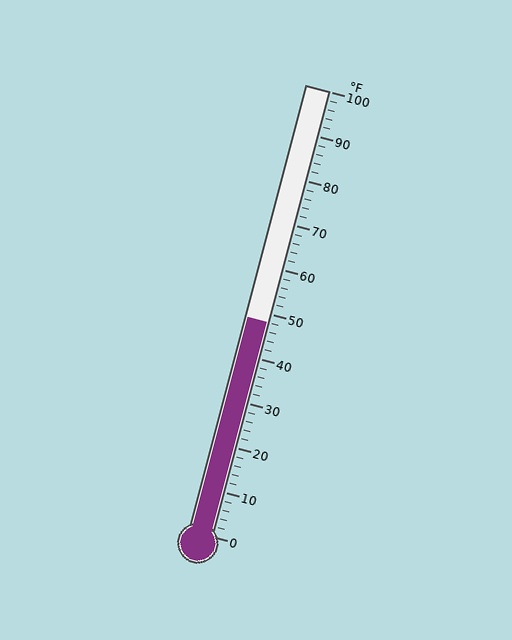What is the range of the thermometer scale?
The thermometer scale ranges from 0°F to 100°F.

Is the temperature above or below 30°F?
The temperature is above 30°F.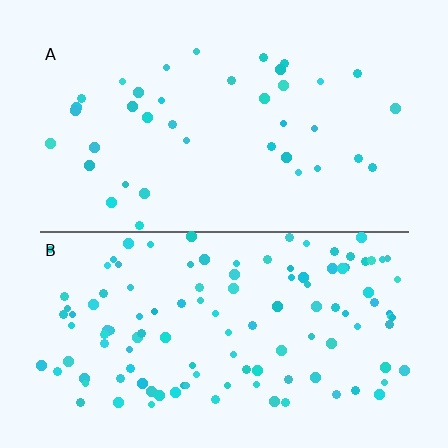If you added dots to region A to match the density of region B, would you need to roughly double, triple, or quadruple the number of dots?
Approximately triple.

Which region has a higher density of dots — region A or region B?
B (the bottom).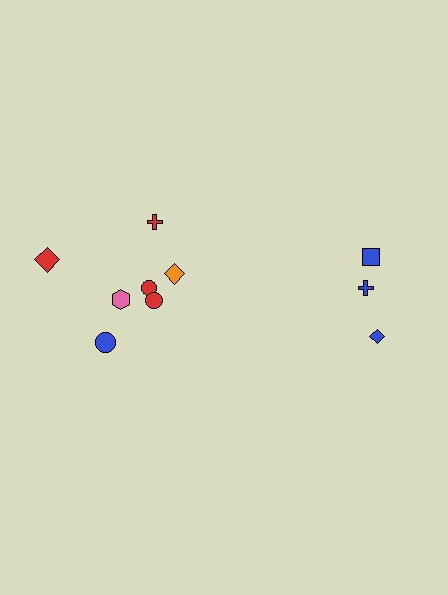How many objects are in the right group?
There are 3 objects.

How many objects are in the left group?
There are 7 objects.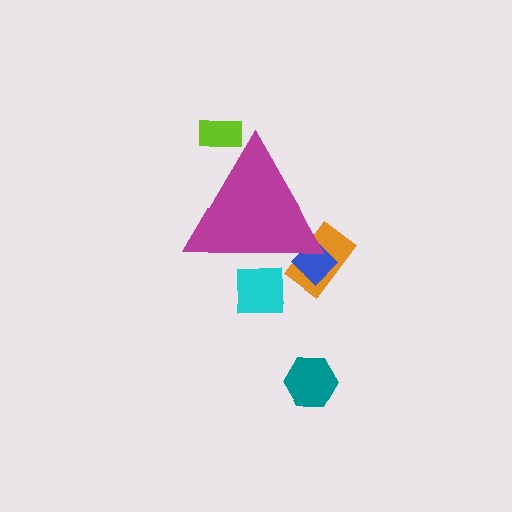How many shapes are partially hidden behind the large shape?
4 shapes are partially hidden.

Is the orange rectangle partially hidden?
Yes, the orange rectangle is partially hidden behind the magenta triangle.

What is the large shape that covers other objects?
A magenta triangle.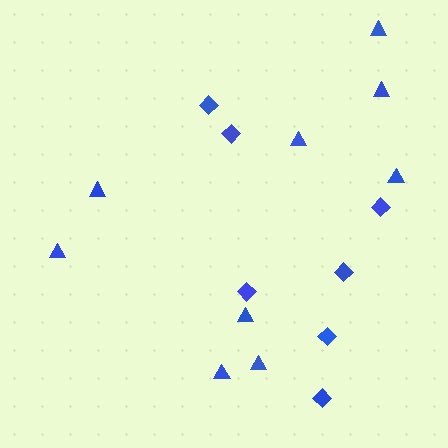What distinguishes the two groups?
There are 2 groups: one group of diamonds (7) and one group of triangles (9).